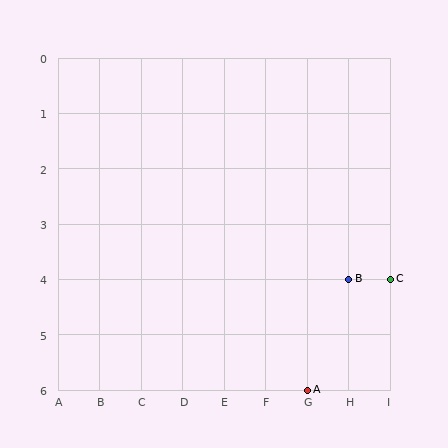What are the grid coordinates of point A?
Point A is at grid coordinates (G, 6).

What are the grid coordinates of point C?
Point C is at grid coordinates (I, 4).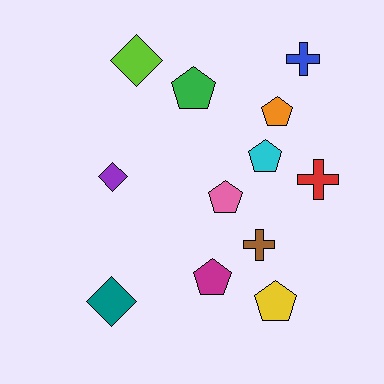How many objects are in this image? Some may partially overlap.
There are 12 objects.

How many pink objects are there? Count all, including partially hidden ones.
There is 1 pink object.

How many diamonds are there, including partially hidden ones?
There are 3 diamonds.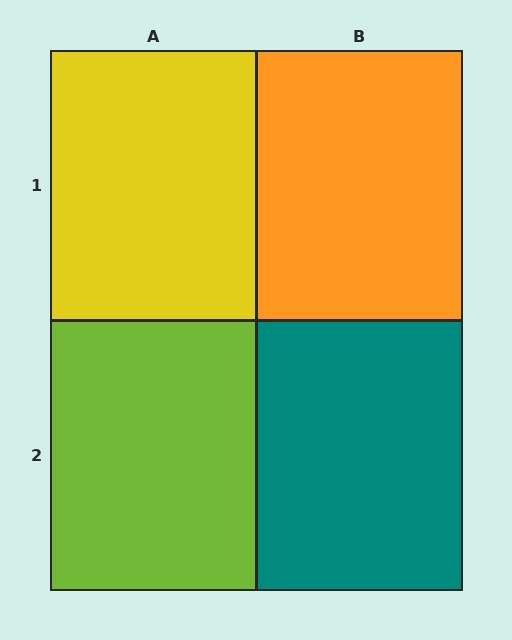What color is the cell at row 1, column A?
Yellow.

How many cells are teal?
1 cell is teal.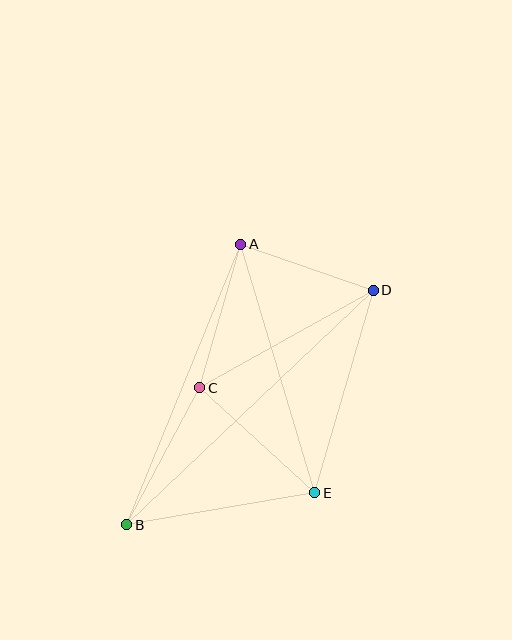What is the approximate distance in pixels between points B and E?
The distance between B and E is approximately 191 pixels.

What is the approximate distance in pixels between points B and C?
The distance between B and C is approximately 155 pixels.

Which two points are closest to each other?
Points A and D are closest to each other.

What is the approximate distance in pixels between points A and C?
The distance between A and C is approximately 149 pixels.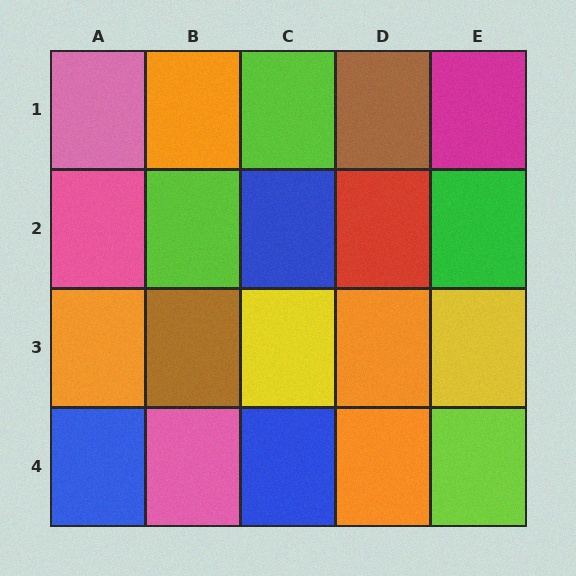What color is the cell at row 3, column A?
Orange.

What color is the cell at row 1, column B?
Orange.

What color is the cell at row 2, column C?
Blue.